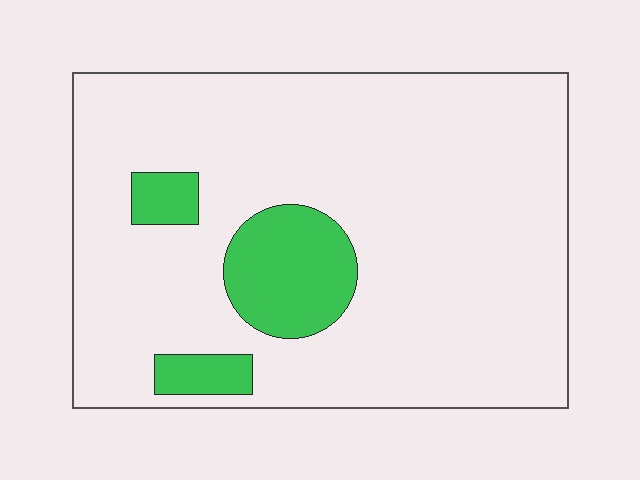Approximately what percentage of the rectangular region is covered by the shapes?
Approximately 15%.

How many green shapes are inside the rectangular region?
3.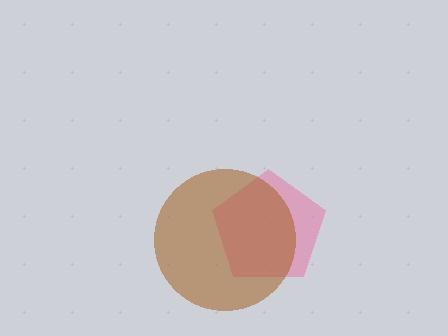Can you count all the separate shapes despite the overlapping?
Yes, there are 2 separate shapes.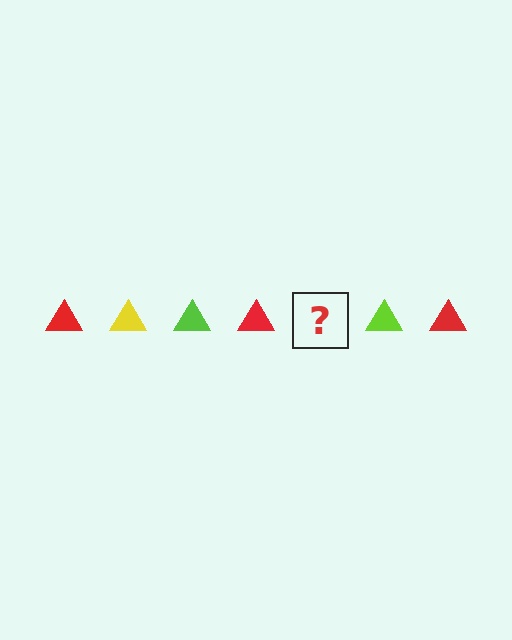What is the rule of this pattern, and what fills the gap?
The rule is that the pattern cycles through red, yellow, lime triangles. The gap should be filled with a yellow triangle.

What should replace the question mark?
The question mark should be replaced with a yellow triangle.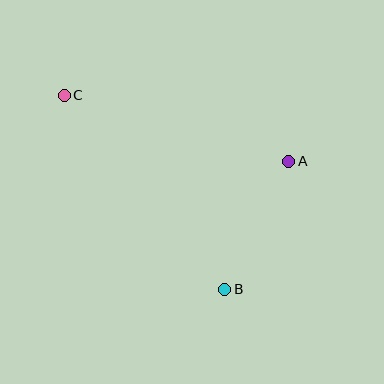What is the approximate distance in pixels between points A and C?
The distance between A and C is approximately 234 pixels.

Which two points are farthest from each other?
Points B and C are farthest from each other.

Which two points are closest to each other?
Points A and B are closest to each other.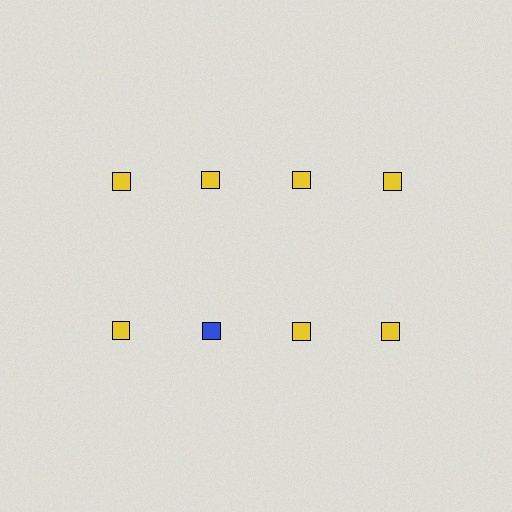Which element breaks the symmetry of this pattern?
The blue square in the second row, second from left column breaks the symmetry. All other shapes are yellow squares.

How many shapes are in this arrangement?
There are 8 shapes arranged in a grid pattern.